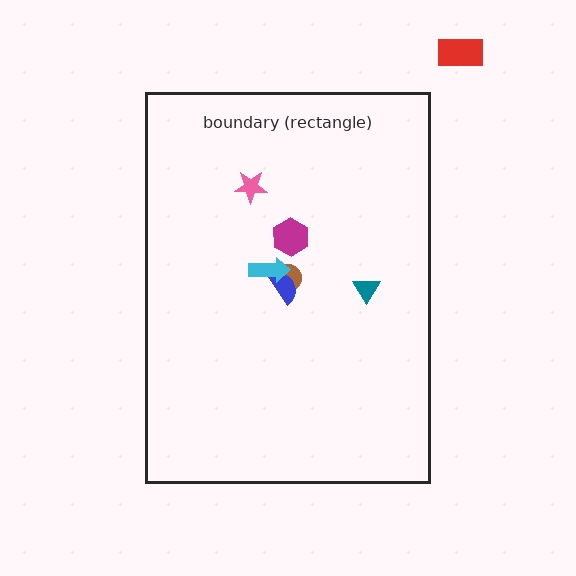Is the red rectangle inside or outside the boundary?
Outside.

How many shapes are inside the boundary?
6 inside, 1 outside.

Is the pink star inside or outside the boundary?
Inside.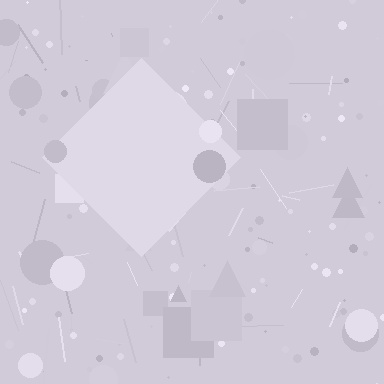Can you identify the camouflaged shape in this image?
The camouflaged shape is a diamond.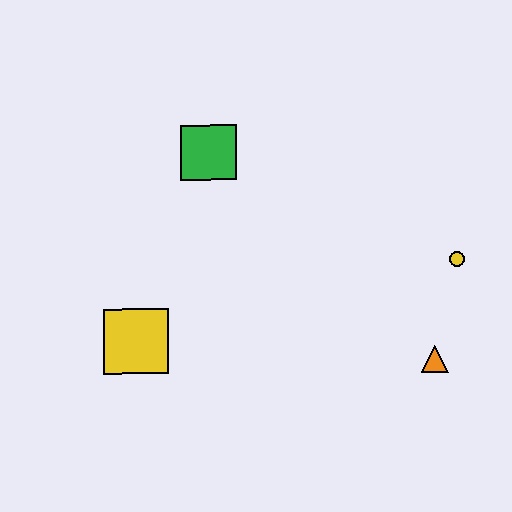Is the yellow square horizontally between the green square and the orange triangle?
No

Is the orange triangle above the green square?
No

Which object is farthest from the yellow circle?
The yellow square is farthest from the yellow circle.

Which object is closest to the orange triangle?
The yellow circle is closest to the orange triangle.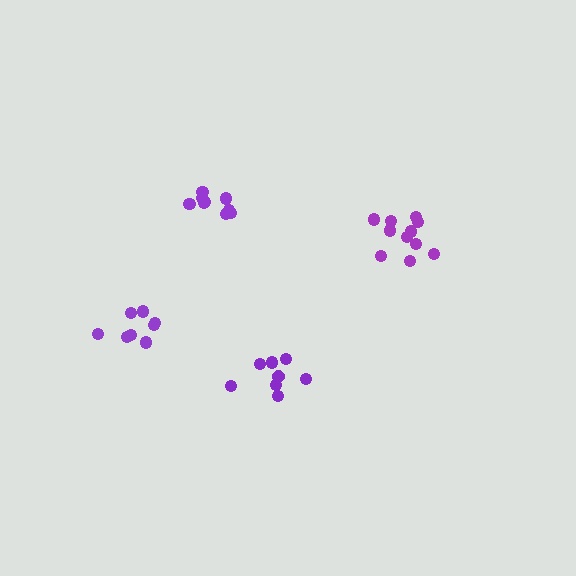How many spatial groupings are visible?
There are 4 spatial groupings.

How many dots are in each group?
Group 1: 9 dots, Group 2: 8 dots, Group 3: 11 dots, Group 4: 8 dots (36 total).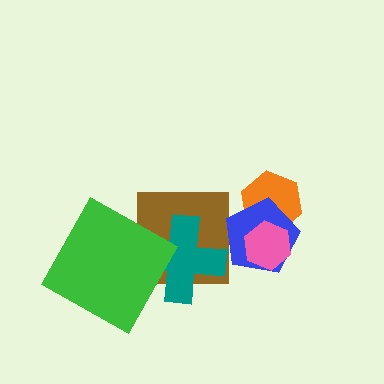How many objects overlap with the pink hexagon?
2 objects overlap with the pink hexagon.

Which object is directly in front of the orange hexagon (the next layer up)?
The blue pentagon is directly in front of the orange hexagon.